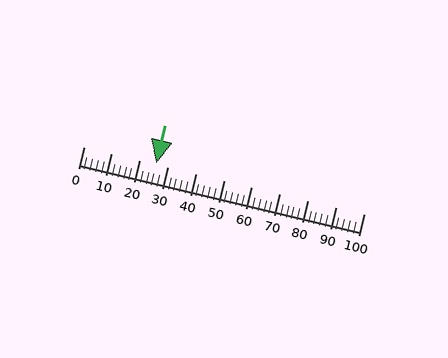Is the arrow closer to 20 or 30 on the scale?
The arrow is closer to 30.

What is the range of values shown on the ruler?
The ruler shows values from 0 to 100.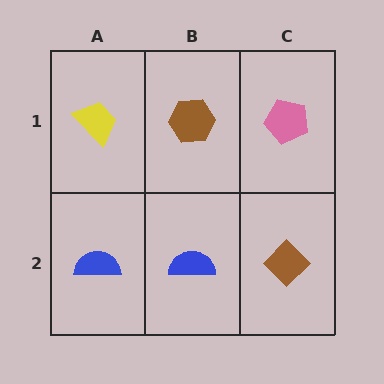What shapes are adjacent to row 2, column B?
A brown hexagon (row 1, column B), a blue semicircle (row 2, column A), a brown diamond (row 2, column C).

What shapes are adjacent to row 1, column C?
A brown diamond (row 2, column C), a brown hexagon (row 1, column B).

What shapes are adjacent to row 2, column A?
A yellow trapezoid (row 1, column A), a blue semicircle (row 2, column B).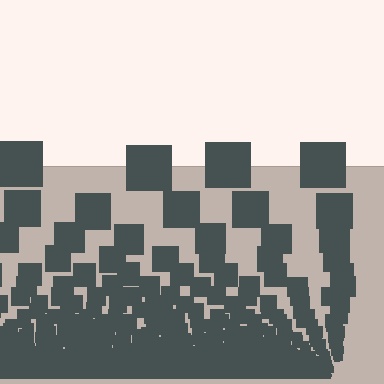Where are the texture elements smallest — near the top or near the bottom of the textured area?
Near the bottom.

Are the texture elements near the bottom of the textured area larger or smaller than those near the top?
Smaller. The gradient is inverted — elements near the bottom are smaller and denser.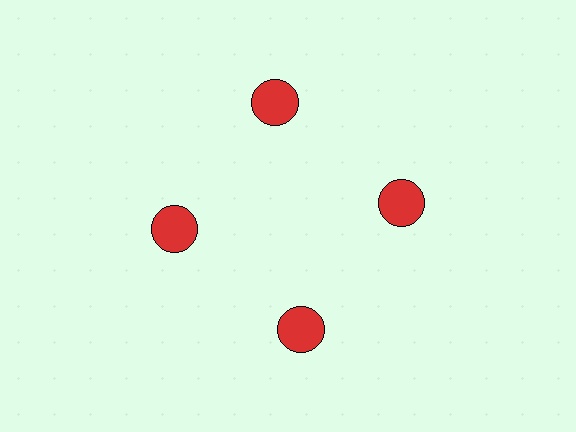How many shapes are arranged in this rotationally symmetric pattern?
There are 4 shapes, arranged in 4 groups of 1.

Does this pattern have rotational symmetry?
Yes, this pattern has 4-fold rotational symmetry. It looks the same after rotating 90 degrees around the center.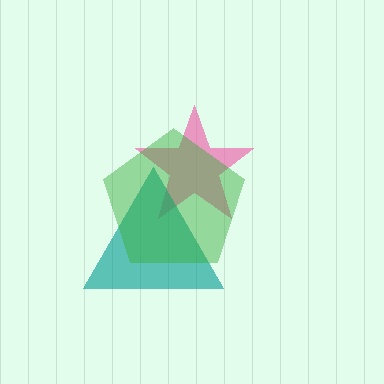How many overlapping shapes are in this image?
There are 3 overlapping shapes in the image.